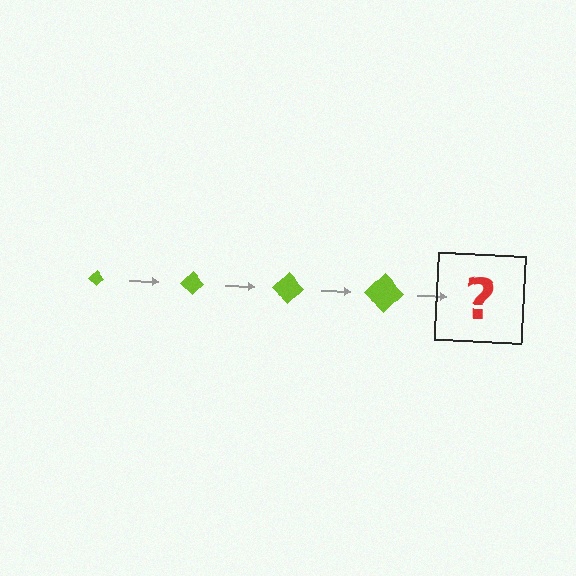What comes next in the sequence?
The next element should be a lime diamond, larger than the previous one.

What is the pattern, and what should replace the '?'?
The pattern is that the diamond gets progressively larger each step. The '?' should be a lime diamond, larger than the previous one.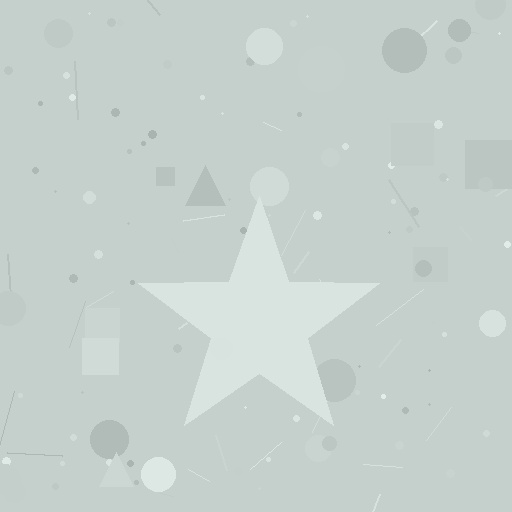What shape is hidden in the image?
A star is hidden in the image.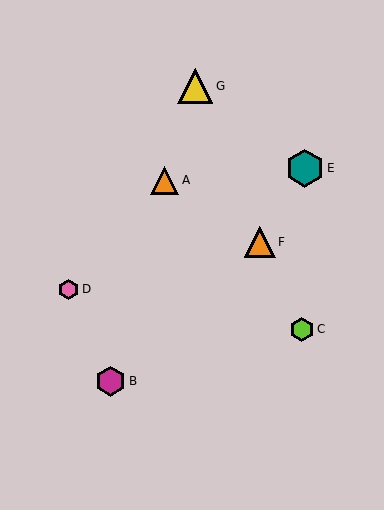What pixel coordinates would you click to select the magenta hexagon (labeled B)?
Click at (111, 381) to select the magenta hexagon B.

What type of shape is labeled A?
Shape A is an orange triangle.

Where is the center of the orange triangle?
The center of the orange triangle is at (260, 242).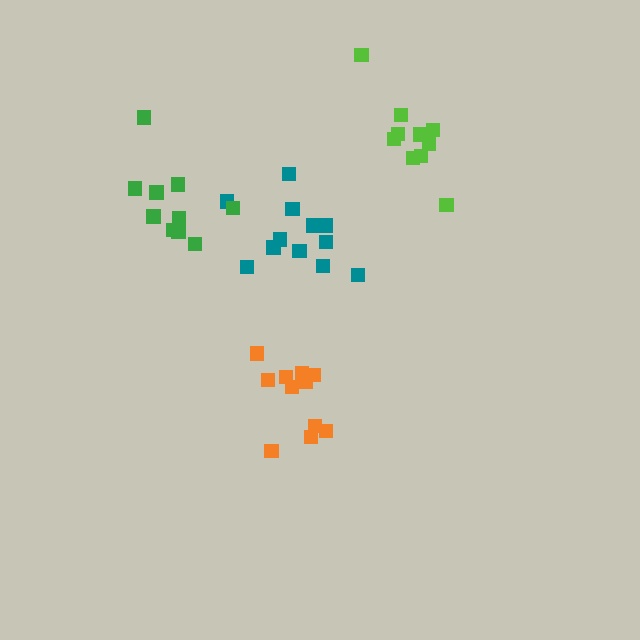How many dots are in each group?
Group 1: 11 dots, Group 2: 12 dots, Group 3: 10 dots, Group 4: 10 dots (43 total).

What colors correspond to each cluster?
The clusters are colored: orange, teal, lime, green.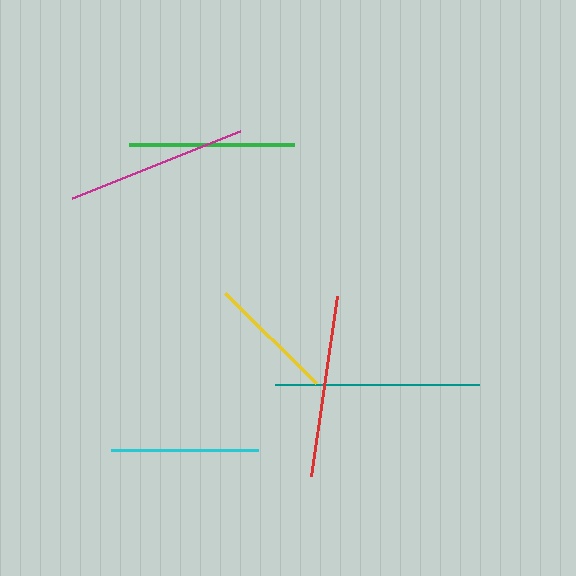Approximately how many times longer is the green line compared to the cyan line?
The green line is approximately 1.1 times the length of the cyan line.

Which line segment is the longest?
The teal line is the longest at approximately 204 pixels.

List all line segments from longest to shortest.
From longest to shortest: teal, red, magenta, green, cyan, yellow.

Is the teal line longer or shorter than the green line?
The teal line is longer than the green line.